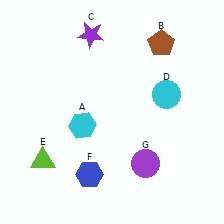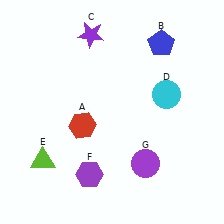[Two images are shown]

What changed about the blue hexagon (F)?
In Image 1, F is blue. In Image 2, it changed to purple.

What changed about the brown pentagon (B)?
In Image 1, B is brown. In Image 2, it changed to blue.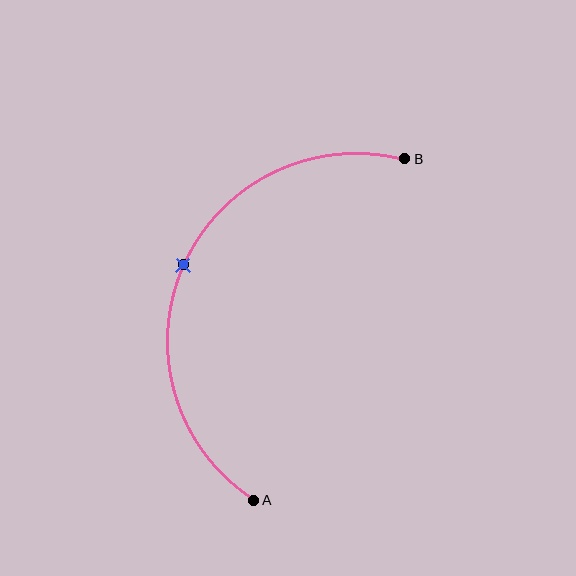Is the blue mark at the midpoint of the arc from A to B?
Yes. The blue mark lies on the arc at equal arc-length from both A and B — it is the arc midpoint.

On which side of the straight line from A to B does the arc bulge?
The arc bulges to the left of the straight line connecting A and B.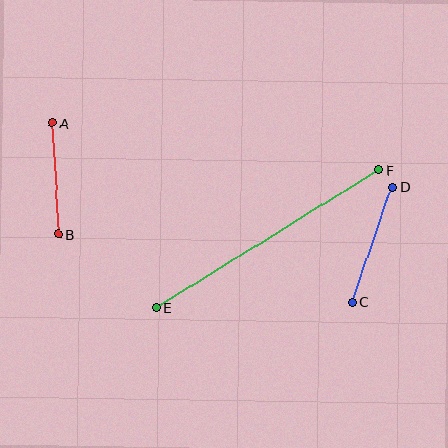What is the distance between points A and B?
The distance is approximately 111 pixels.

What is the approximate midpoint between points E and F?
The midpoint is at approximately (267, 239) pixels.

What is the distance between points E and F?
The distance is approximately 261 pixels.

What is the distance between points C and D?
The distance is approximately 122 pixels.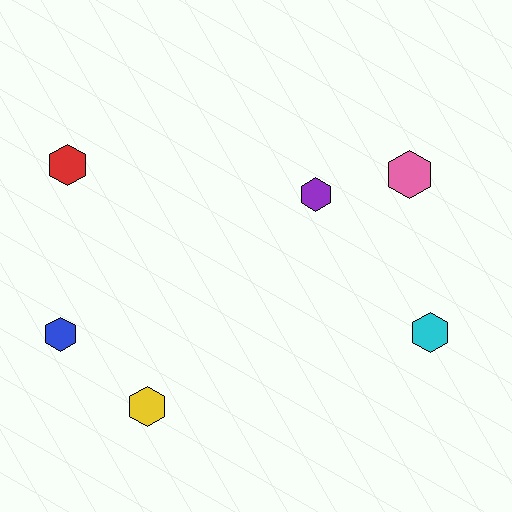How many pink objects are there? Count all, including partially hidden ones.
There is 1 pink object.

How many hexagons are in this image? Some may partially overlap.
There are 6 hexagons.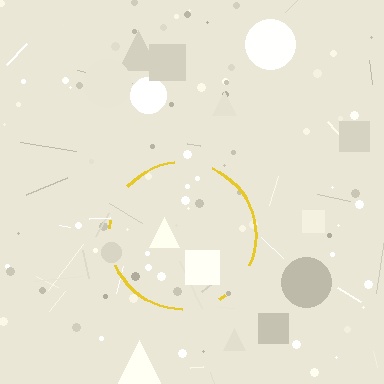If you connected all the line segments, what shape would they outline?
They would outline a circle.